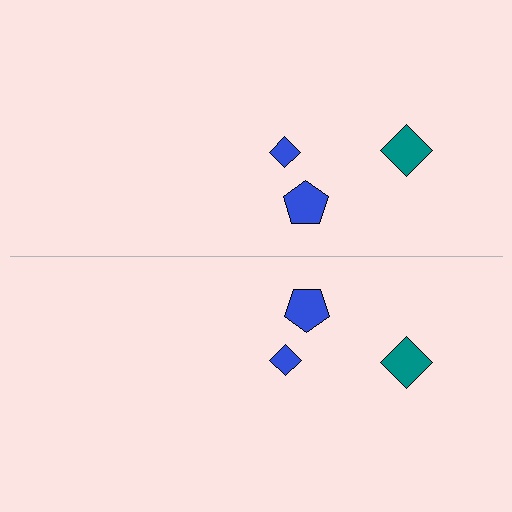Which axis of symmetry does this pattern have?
The pattern has a horizontal axis of symmetry running through the center of the image.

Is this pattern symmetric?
Yes, this pattern has bilateral (reflection) symmetry.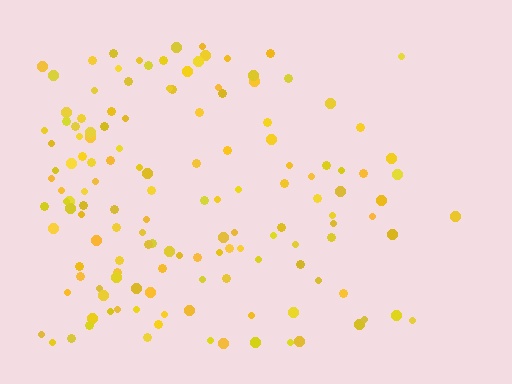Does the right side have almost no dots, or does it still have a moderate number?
Still a moderate number, just noticeably fewer than the left.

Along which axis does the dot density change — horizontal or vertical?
Horizontal.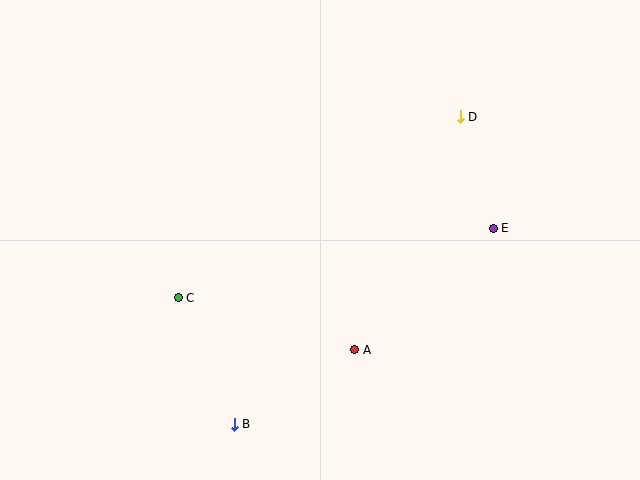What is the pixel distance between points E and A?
The distance between E and A is 184 pixels.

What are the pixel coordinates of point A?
Point A is at (355, 350).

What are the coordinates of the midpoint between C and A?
The midpoint between C and A is at (266, 324).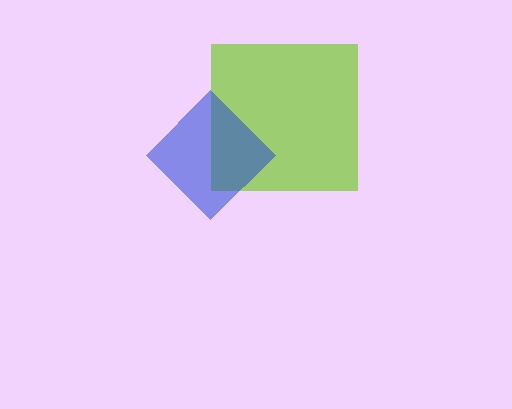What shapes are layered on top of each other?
The layered shapes are: a lime square, a blue diamond.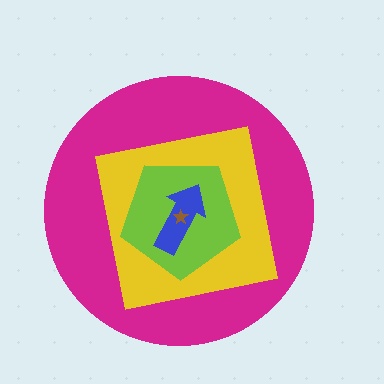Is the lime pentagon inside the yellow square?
Yes.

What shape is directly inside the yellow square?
The lime pentagon.